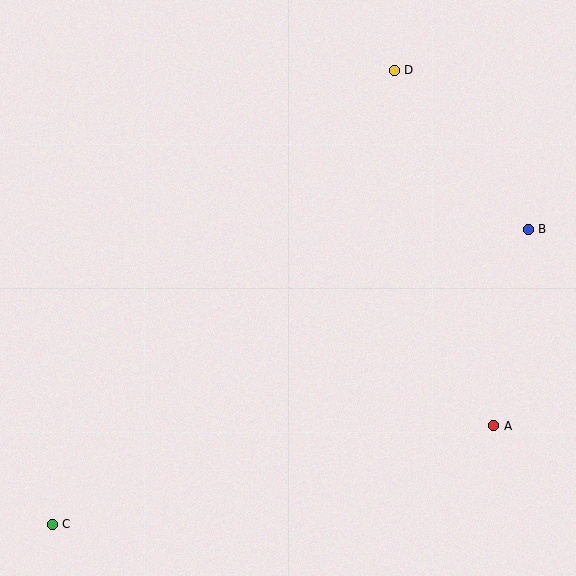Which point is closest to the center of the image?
Point D at (394, 70) is closest to the center.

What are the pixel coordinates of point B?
Point B is at (528, 229).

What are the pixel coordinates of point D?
Point D is at (394, 70).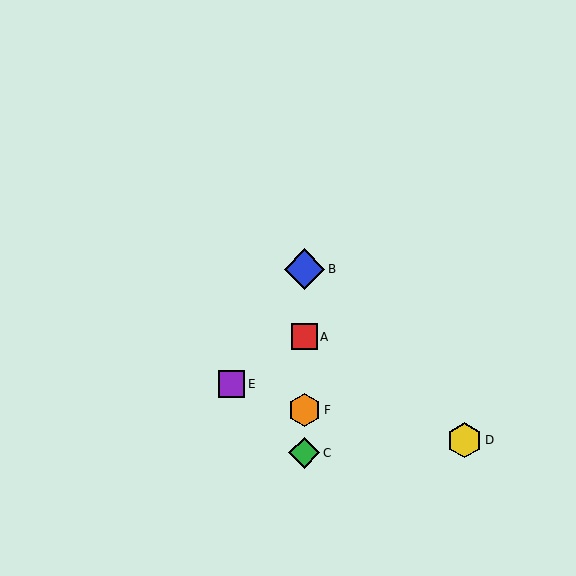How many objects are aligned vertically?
4 objects (A, B, C, F) are aligned vertically.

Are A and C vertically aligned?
Yes, both are at x≈304.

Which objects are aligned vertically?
Objects A, B, C, F are aligned vertically.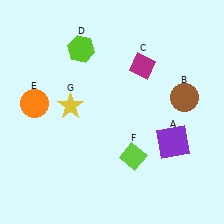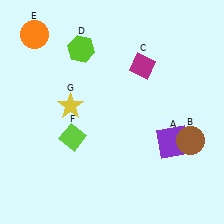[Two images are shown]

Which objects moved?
The objects that moved are: the brown circle (B), the orange circle (E), the lime diamond (F).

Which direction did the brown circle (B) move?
The brown circle (B) moved down.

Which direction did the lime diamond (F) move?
The lime diamond (F) moved left.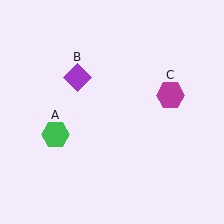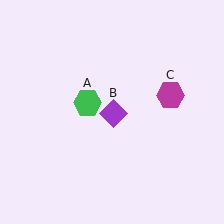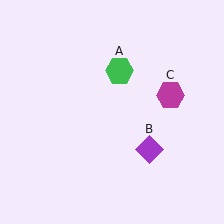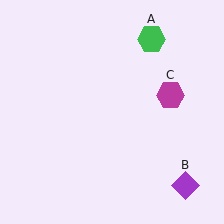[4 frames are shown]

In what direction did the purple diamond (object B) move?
The purple diamond (object B) moved down and to the right.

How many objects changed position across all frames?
2 objects changed position: green hexagon (object A), purple diamond (object B).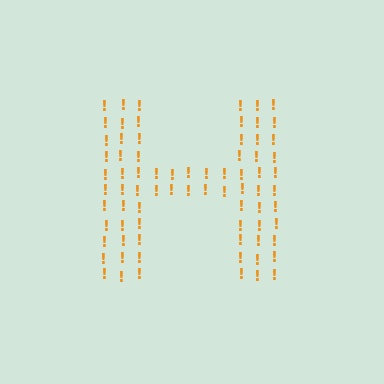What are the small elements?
The small elements are exclamation marks.